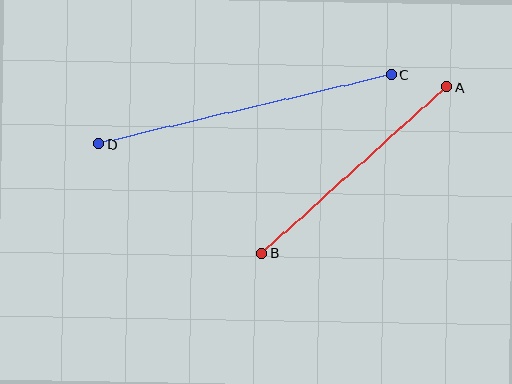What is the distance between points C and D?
The distance is approximately 301 pixels.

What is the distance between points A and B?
The distance is approximately 249 pixels.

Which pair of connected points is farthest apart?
Points C and D are farthest apart.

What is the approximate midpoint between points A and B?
The midpoint is at approximately (354, 170) pixels.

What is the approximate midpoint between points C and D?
The midpoint is at approximately (245, 109) pixels.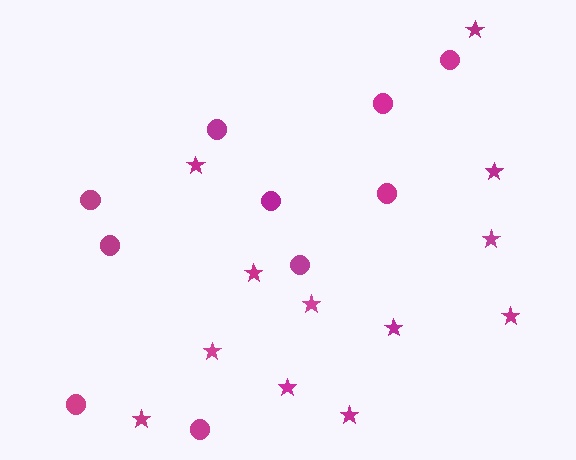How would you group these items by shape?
There are 2 groups: one group of circles (10) and one group of stars (12).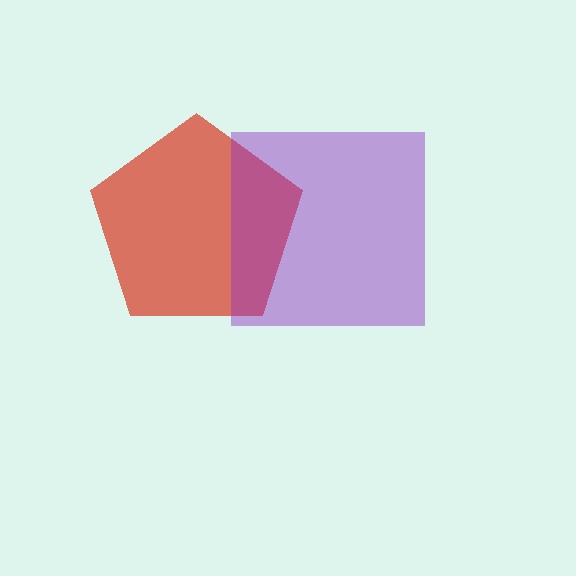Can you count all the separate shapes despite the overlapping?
Yes, there are 2 separate shapes.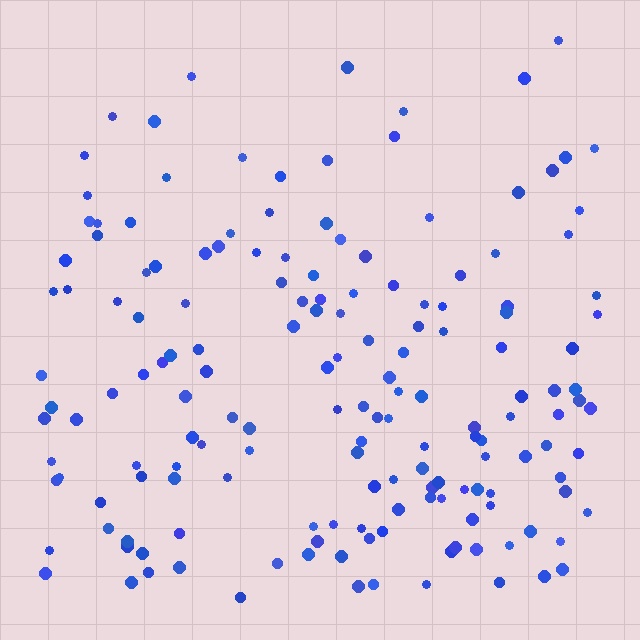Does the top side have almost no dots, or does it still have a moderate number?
Still a moderate number, just noticeably fewer than the bottom.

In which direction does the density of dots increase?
From top to bottom, with the bottom side densest.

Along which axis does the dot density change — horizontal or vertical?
Vertical.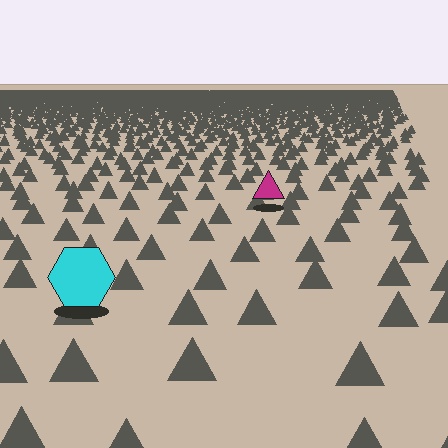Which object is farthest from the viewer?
The magenta triangle is farthest from the viewer. It appears smaller and the ground texture around it is denser.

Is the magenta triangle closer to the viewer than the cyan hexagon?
No. The cyan hexagon is closer — you can tell from the texture gradient: the ground texture is coarser near it.